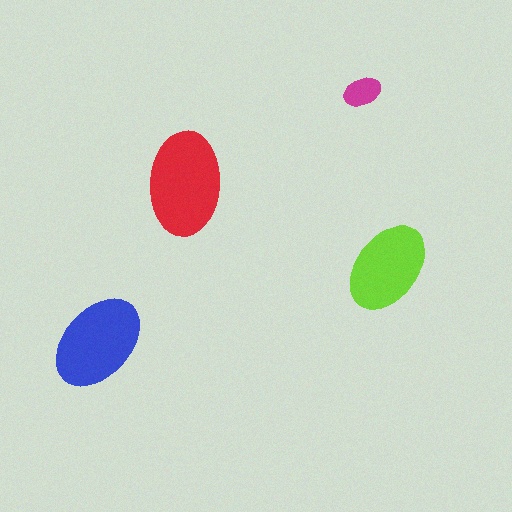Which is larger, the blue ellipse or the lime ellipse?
The blue one.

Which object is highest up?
The magenta ellipse is topmost.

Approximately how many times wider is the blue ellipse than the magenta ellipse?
About 2.5 times wider.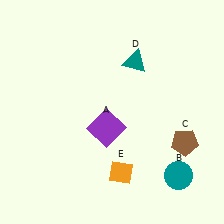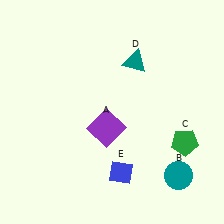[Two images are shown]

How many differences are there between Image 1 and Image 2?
There are 2 differences between the two images.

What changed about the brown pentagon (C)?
In Image 1, C is brown. In Image 2, it changed to green.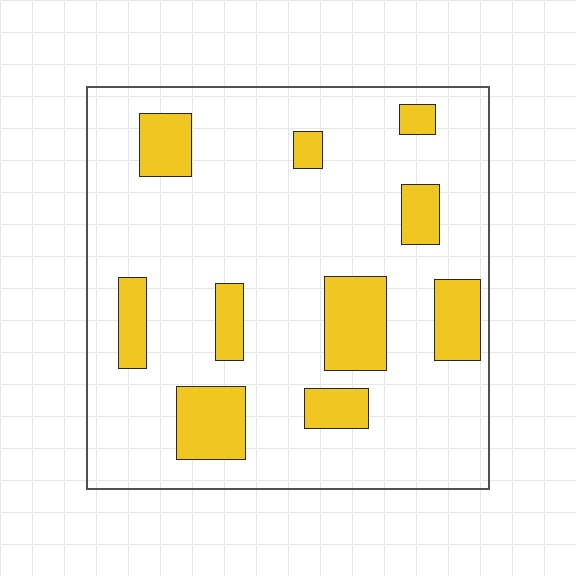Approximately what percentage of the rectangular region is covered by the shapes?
Approximately 20%.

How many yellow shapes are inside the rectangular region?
10.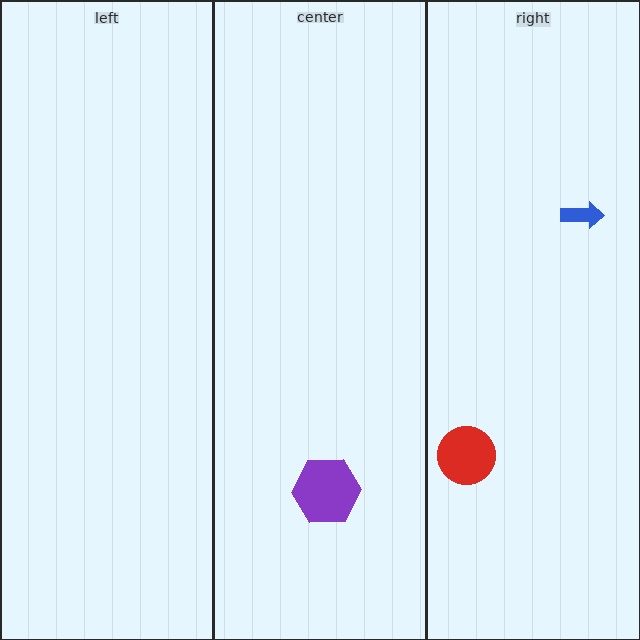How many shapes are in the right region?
2.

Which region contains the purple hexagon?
The center region.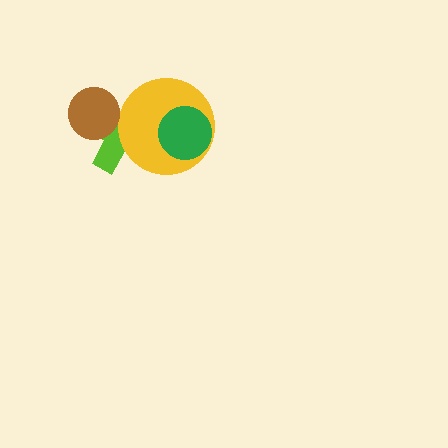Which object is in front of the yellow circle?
The green circle is in front of the yellow circle.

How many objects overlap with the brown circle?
1 object overlaps with the brown circle.